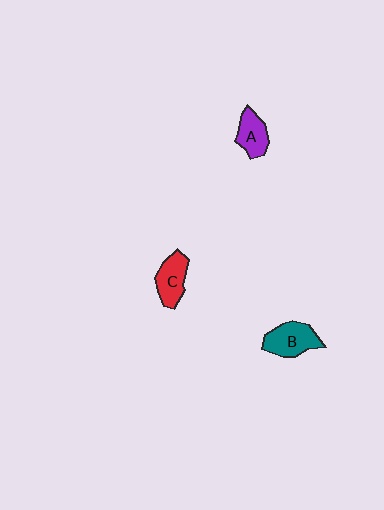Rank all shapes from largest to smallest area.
From largest to smallest: B (teal), C (red), A (purple).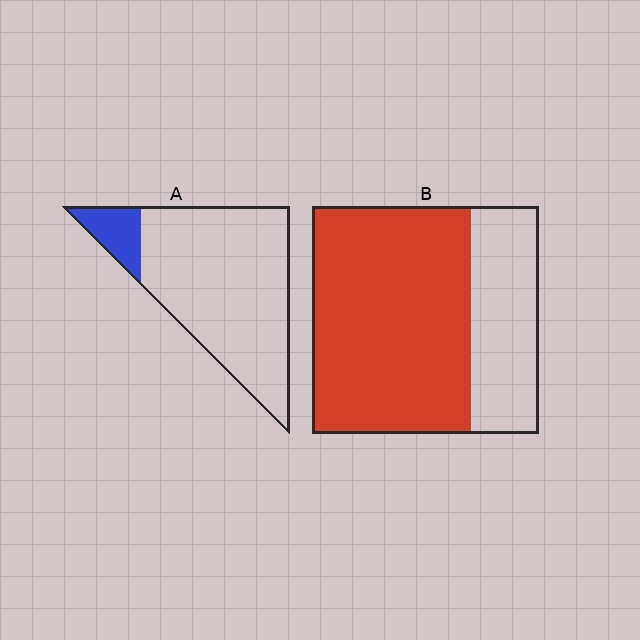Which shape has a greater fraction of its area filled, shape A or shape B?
Shape B.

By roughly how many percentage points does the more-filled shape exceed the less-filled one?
By roughly 60 percentage points (B over A).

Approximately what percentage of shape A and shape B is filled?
A is approximately 10% and B is approximately 70%.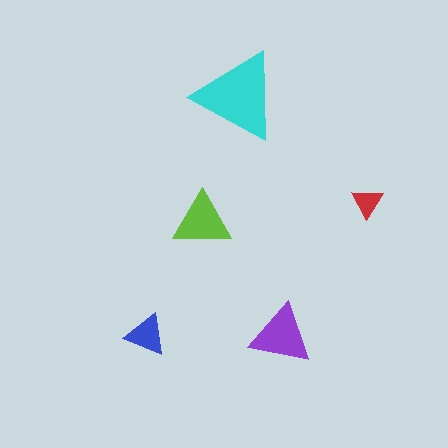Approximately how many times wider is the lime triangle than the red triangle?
About 2 times wider.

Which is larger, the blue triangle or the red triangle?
The blue one.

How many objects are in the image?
There are 5 objects in the image.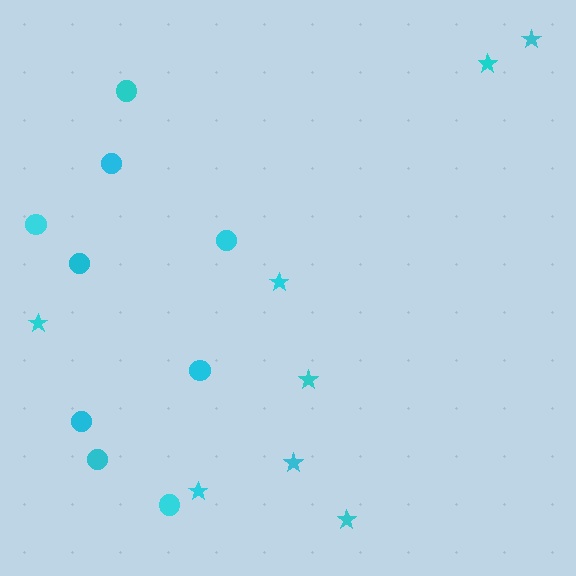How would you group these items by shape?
There are 2 groups: one group of stars (8) and one group of circles (9).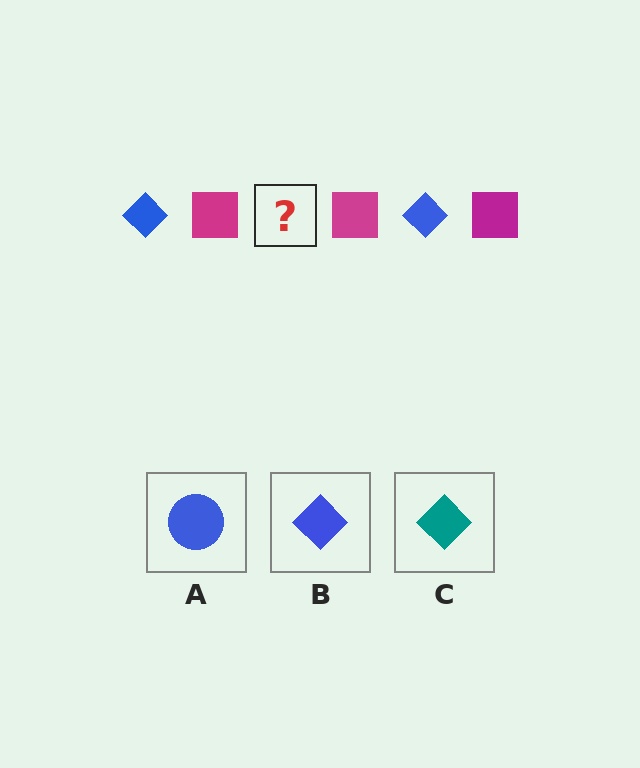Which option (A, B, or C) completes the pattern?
B.